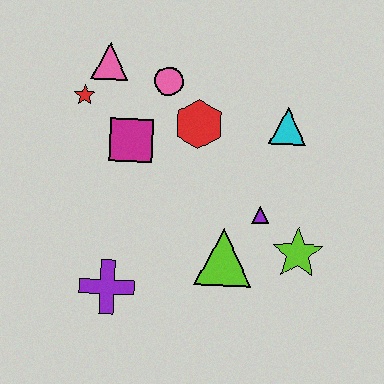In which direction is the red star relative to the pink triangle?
The red star is below the pink triangle.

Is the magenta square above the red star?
No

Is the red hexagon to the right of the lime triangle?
No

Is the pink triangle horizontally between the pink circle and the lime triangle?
No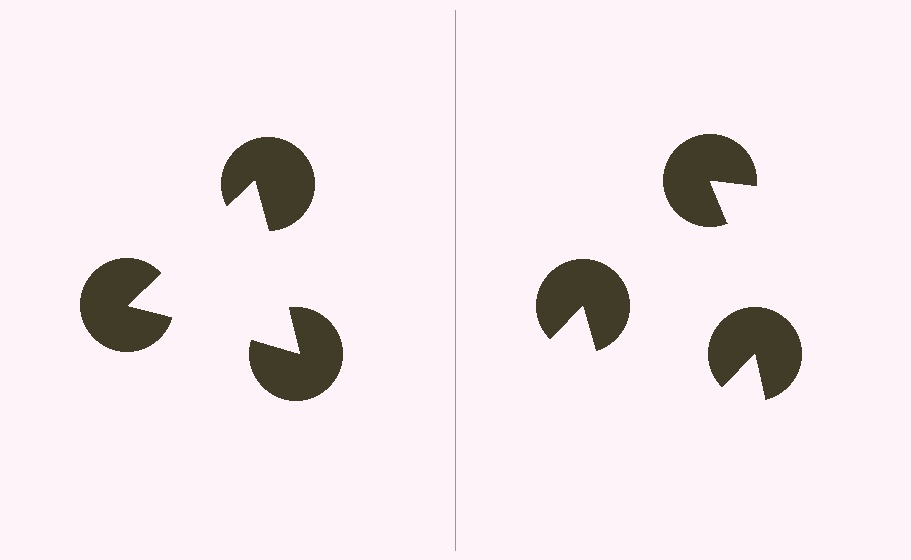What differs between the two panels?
The pac-man discs are positioned identically on both sides; only the wedge orientations differ. On the left they align to a triangle; on the right they are misaligned.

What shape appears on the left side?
An illusory triangle.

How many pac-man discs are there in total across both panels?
6 — 3 on each side.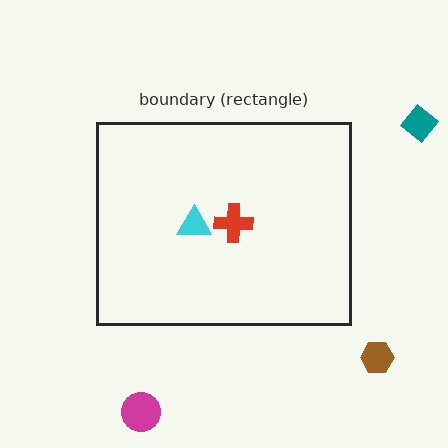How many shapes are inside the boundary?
2 inside, 3 outside.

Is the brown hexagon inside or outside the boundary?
Outside.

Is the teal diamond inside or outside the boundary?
Outside.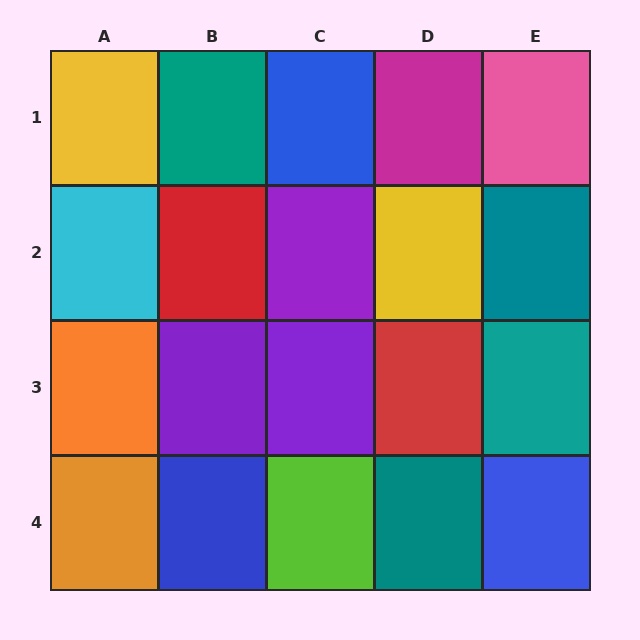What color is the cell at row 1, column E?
Pink.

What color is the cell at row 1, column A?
Yellow.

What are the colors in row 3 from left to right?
Orange, purple, purple, red, teal.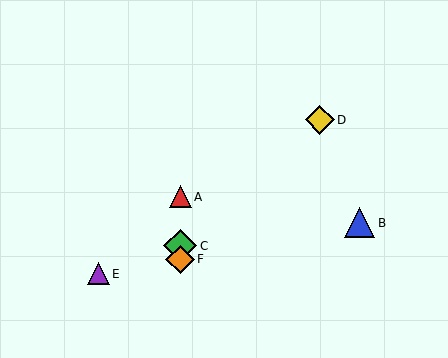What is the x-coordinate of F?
Object F is at x≈180.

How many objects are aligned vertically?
3 objects (A, C, F) are aligned vertically.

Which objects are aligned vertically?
Objects A, C, F are aligned vertically.